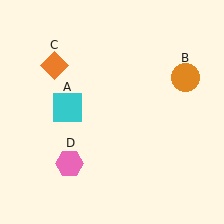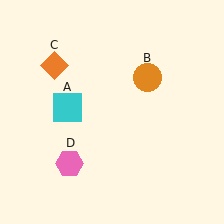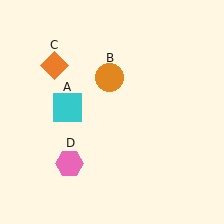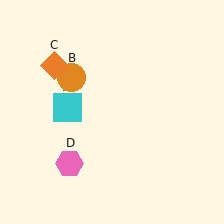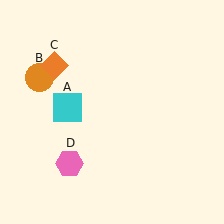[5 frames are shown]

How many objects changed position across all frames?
1 object changed position: orange circle (object B).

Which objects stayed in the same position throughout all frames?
Cyan square (object A) and orange diamond (object C) and pink hexagon (object D) remained stationary.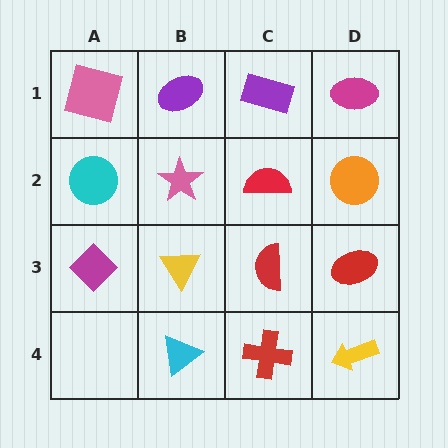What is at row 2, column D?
An orange circle.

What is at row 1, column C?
A purple rectangle.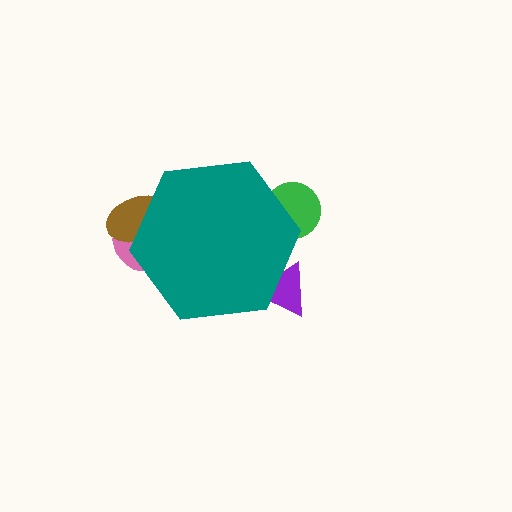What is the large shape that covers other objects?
A teal hexagon.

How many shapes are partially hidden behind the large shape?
4 shapes are partially hidden.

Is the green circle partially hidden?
Yes, the green circle is partially hidden behind the teal hexagon.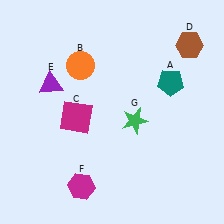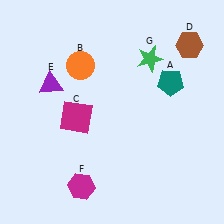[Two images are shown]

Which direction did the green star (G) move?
The green star (G) moved up.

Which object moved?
The green star (G) moved up.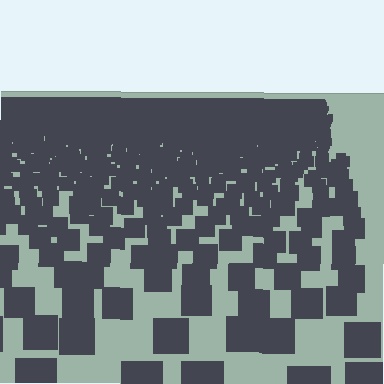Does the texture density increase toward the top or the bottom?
Density increases toward the top.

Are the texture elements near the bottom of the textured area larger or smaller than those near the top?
Larger. Near the bottom, elements are closer to the viewer and appear at a bigger on-screen size.